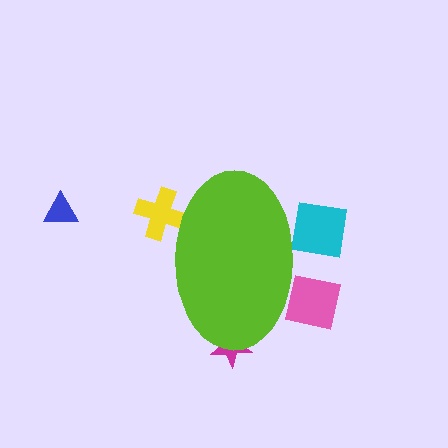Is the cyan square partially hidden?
Yes, the cyan square is partially hidden behind the lime ellipse.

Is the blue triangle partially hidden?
No, the blue triangle is fully visible.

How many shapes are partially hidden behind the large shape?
4 shapes are partially hidden.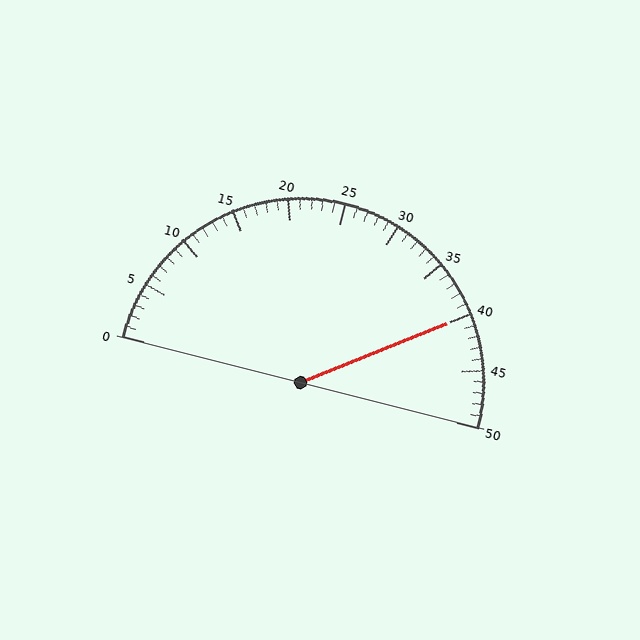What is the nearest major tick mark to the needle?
The nearest major tick mark is 40.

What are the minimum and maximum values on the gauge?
The gauge ranges from 0 to 50.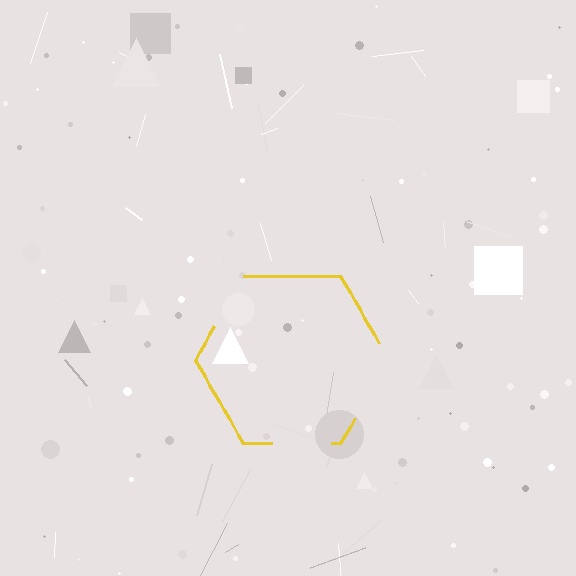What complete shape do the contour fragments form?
The contour fragments form a hexagon.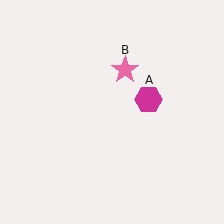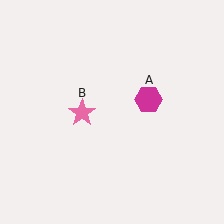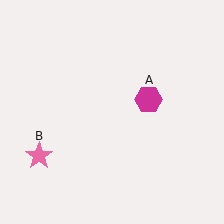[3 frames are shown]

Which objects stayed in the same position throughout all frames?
Magenta hexagon (object A) remained stationary.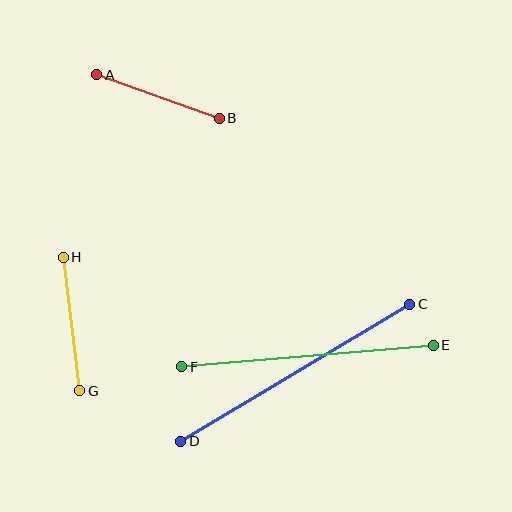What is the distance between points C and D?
The distance is approximately 267 pixels.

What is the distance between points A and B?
The distance is approximately 130 pixels.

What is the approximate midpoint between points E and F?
The midpoint is at approximately (308, 356) pixels.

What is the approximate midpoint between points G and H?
The midpoint is at approximately (71, 324) pixels.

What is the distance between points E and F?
The distance is approximately 253 pixels.